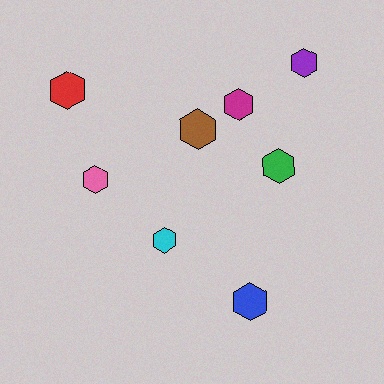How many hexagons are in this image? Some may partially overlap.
There are 8 hexagons.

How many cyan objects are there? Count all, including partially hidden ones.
There is 1 cyan object.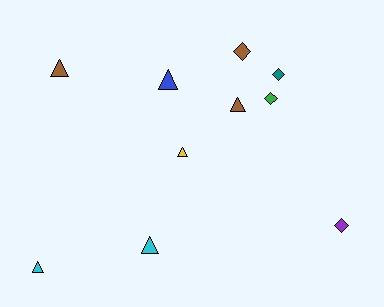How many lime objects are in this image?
There are no lime objects.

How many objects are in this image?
There are 10 objects.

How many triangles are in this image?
There are 6 triangles.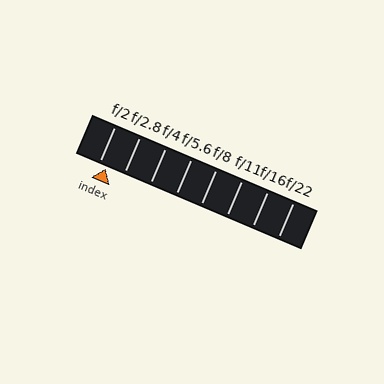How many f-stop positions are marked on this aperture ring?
There are 8 f-stop positions marked.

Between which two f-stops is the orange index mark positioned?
The index mark is between f/2 and f/2.8.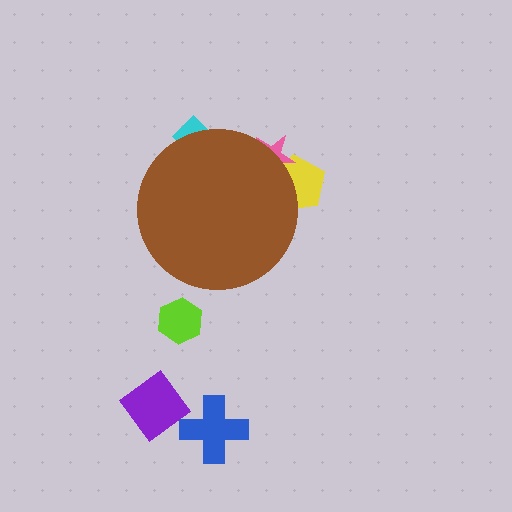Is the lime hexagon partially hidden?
No, the lime hexagon is fully visible.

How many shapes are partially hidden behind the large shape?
3 shapes are partially hidden.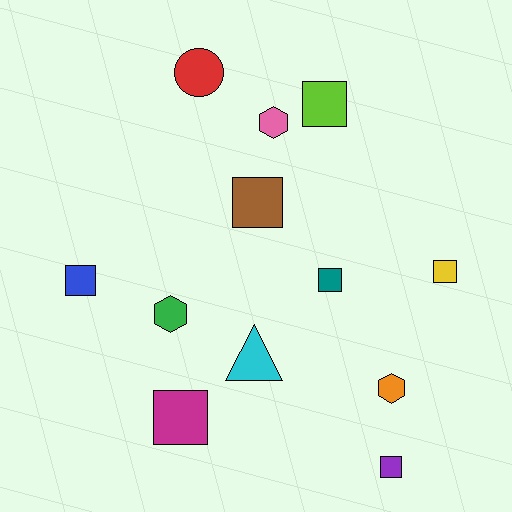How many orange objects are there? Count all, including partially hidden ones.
There is 1 orange object.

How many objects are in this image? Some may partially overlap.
There are 12 objects.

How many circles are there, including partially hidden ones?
There is 1 circle.